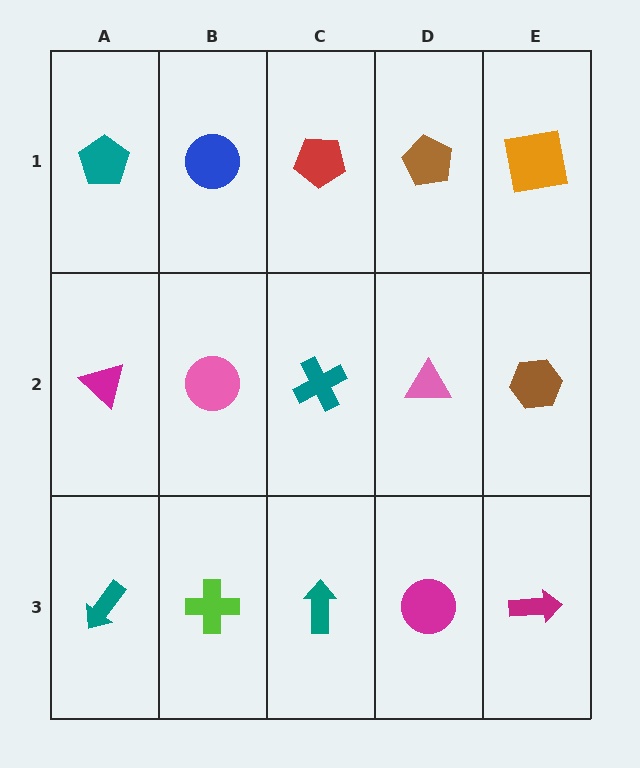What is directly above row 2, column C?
A red pentagon.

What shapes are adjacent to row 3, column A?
A magenta triangle (row 2, column A), a lime cross (row 3, column B).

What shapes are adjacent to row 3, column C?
A teal cross (row 2, column C), a lime cross (row 3, column B), a magenta circle (row 3, column D).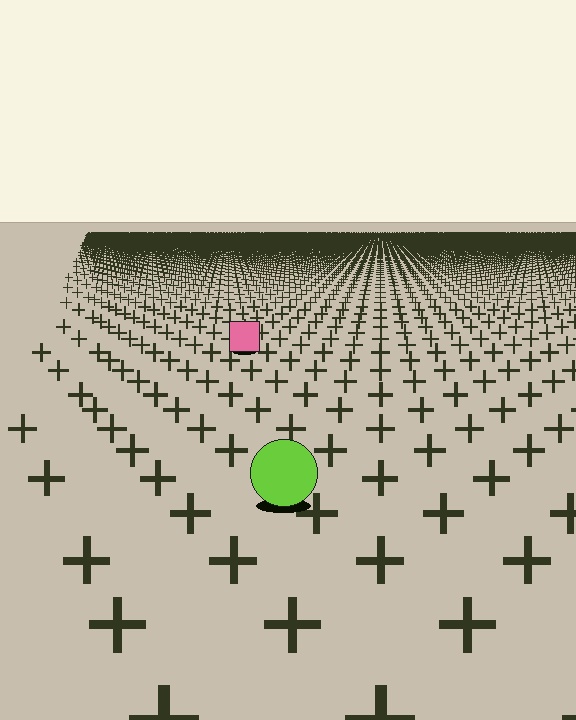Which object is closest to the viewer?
The lime circle is closest. The texture marks near it are larger and more spread out.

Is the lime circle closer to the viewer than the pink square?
Yes. The lime circle is closer — you can tell from the texture gradient: the ground texture is coarser near it.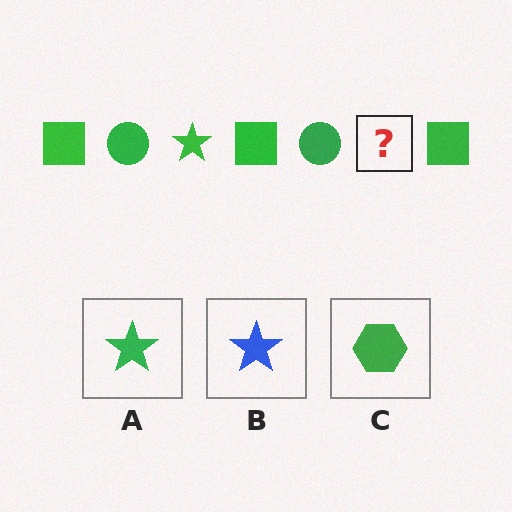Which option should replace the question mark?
Option A.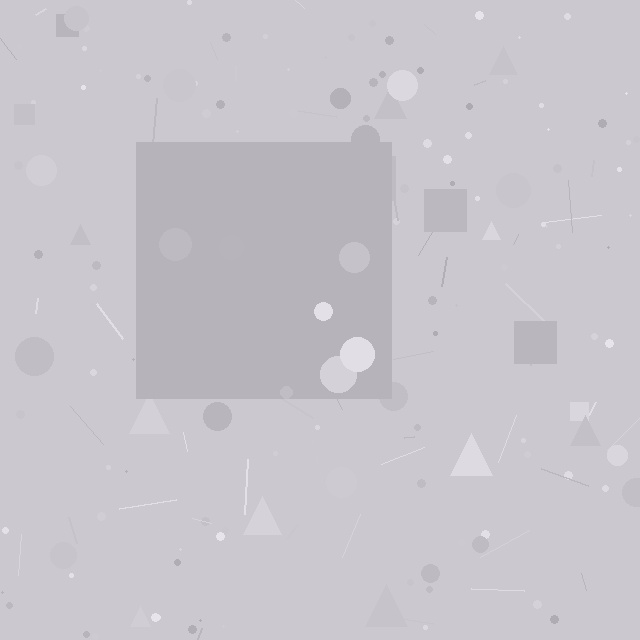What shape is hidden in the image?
A square is hidden in the image.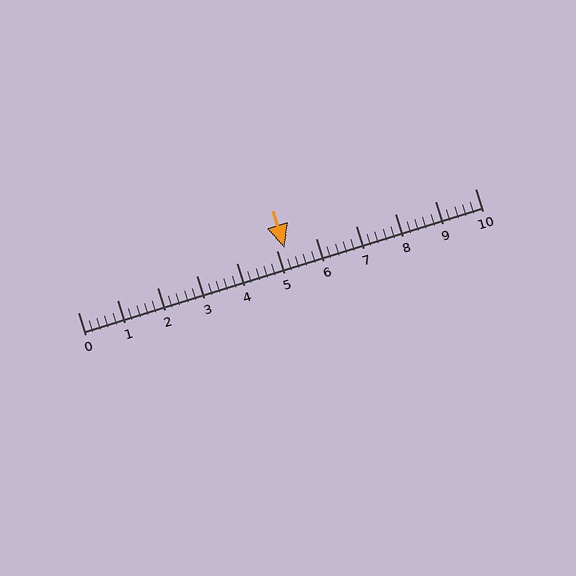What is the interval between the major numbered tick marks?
The major tick marks are spaced 1 units apart.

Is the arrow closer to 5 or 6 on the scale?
The arrow is closer to 5.